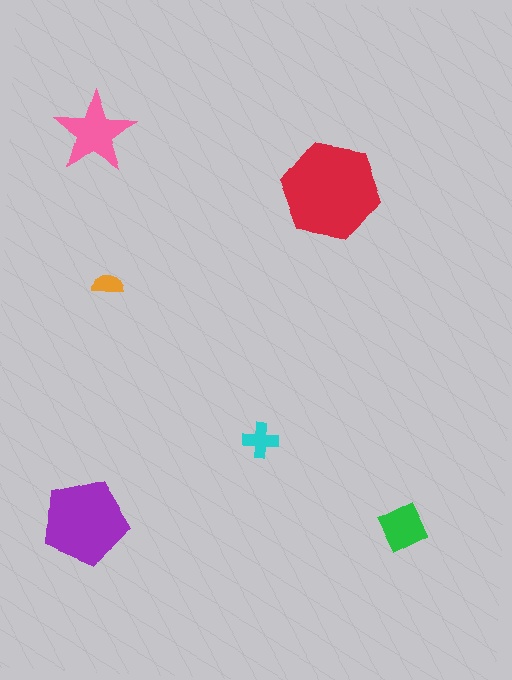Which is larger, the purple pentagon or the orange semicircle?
The purple pentagon.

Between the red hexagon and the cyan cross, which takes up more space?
The red hexagon.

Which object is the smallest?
The orange semicircle.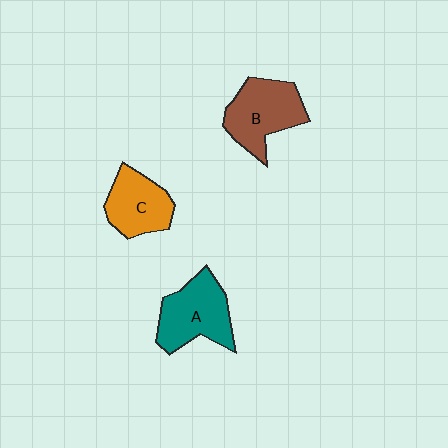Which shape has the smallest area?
Shape C (orange).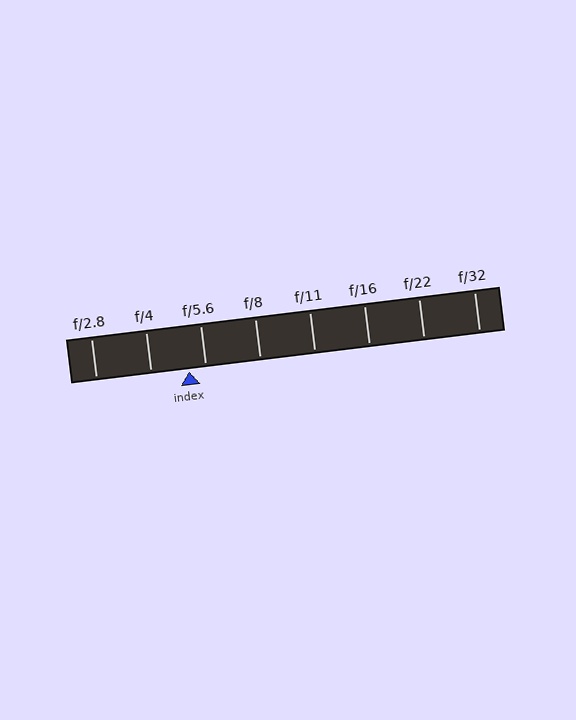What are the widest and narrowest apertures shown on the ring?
The widest aperture shown is f/2.8 and the narrowest is f/32.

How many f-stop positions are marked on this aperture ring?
There are 8 f-stop positions marked.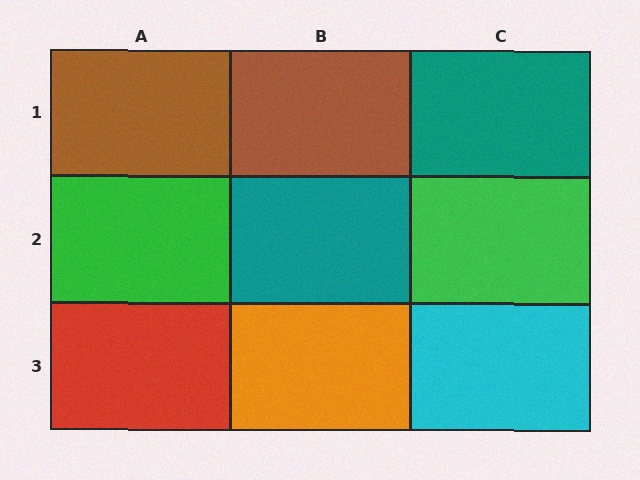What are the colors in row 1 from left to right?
Brown, brown, teal.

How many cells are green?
2 cells are green.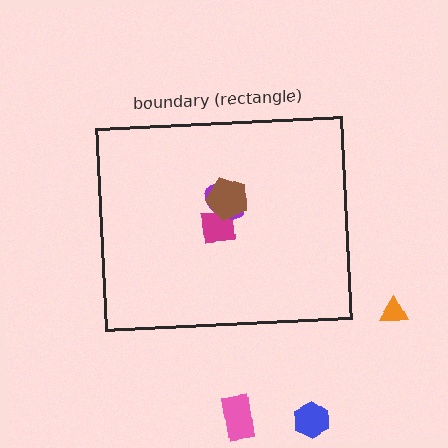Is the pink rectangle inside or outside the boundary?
Outside.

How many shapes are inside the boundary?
3 inside, 3 outside.